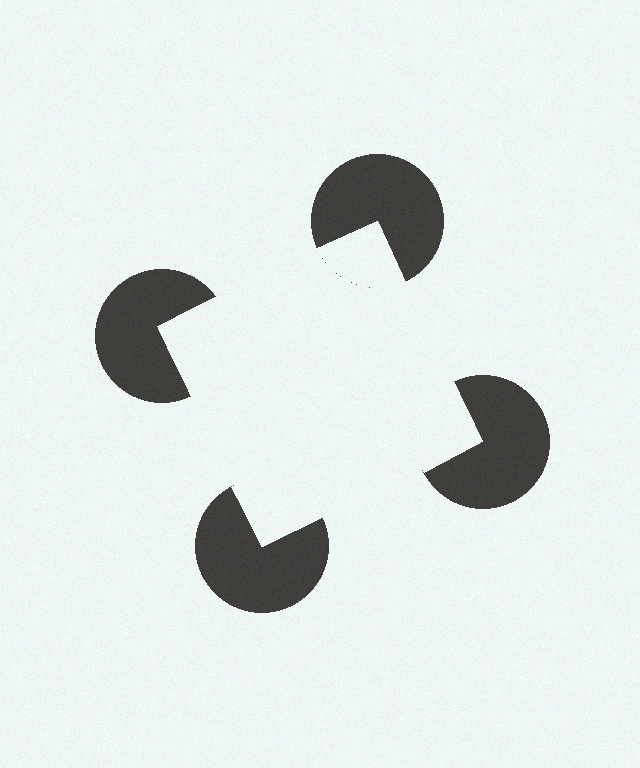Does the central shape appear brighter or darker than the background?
It typically appears slightly brighter than the background, even though no actual brightness change is drawn.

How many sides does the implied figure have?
4 sides.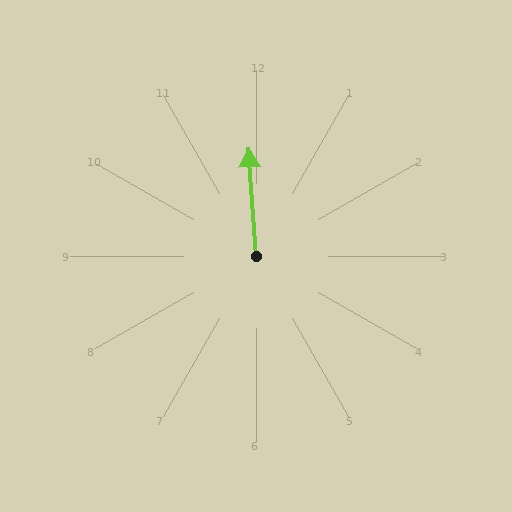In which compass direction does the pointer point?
North.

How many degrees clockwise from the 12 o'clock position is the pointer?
Approximately 356 degrees.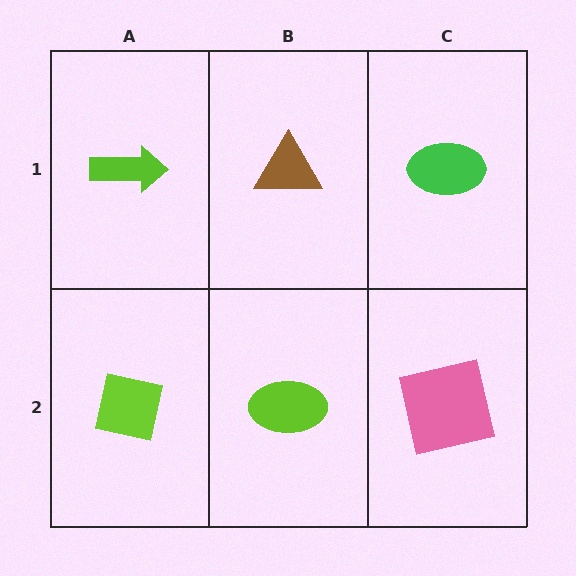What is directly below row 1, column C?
A pink square.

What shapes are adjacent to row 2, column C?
A green ellipse (row 1, column C), a lime ellipse (row 2, column B).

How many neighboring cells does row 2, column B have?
3.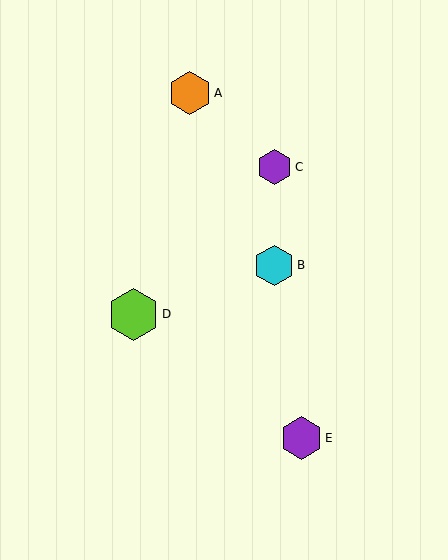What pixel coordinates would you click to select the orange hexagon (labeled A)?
Click at (190, 93) to select the orange hexagon A.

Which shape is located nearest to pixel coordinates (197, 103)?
The orange hexagon (labeled A) at (190, 93) is nearest to that location.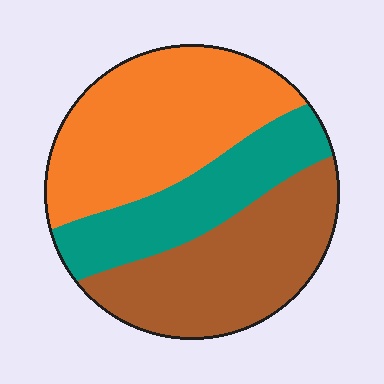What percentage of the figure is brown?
Brown covers 35% of the figure.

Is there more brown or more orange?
Orange.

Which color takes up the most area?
Orange, at roughly 40%.